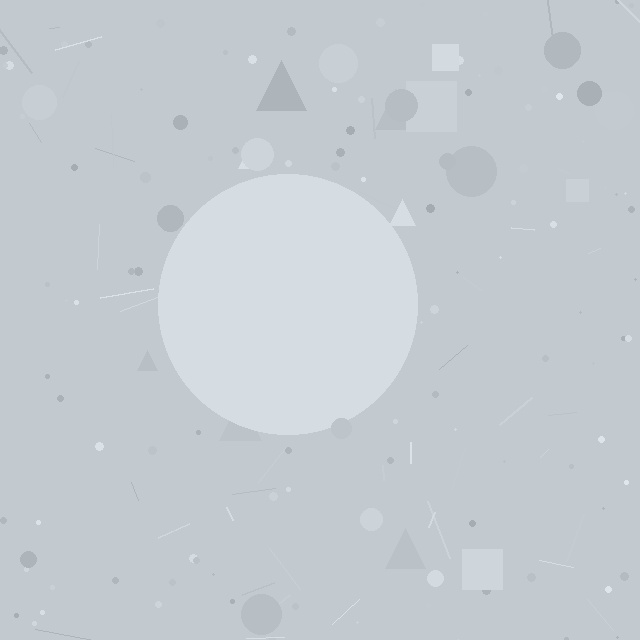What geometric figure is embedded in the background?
A circle is embedded in the background.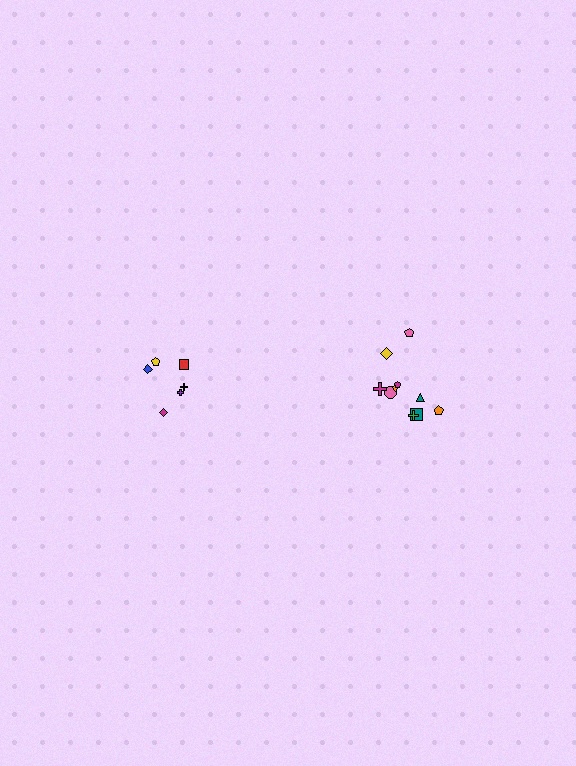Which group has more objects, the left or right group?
The right group.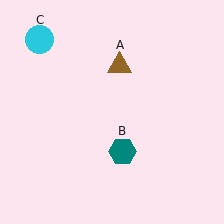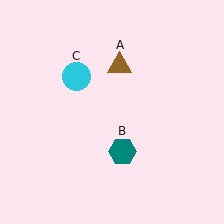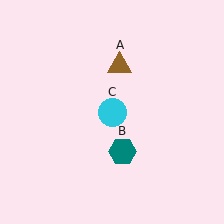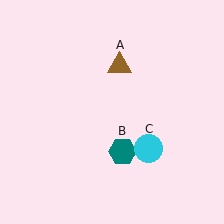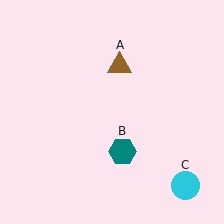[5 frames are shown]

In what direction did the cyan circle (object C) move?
The cyan circle (object C) moved down and to the right.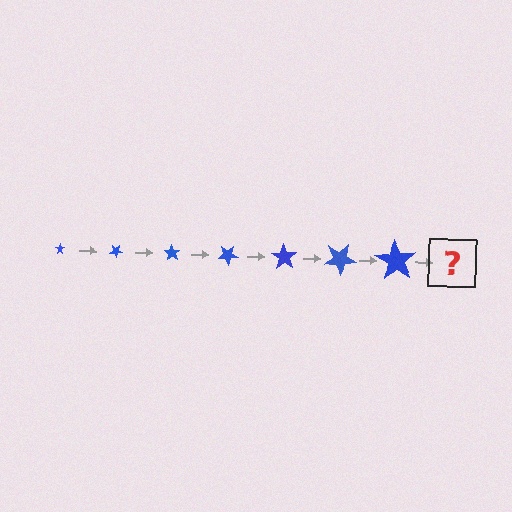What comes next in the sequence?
The next element should be a star, larger than the previous one and rotated 245 degrees from the start.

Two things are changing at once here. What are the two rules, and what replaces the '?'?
The two rules are that the star grows larger each step and it rotates 35 degrees each step. The '?' should be a star, larger than the previous one and rotated 245 degrees from the start.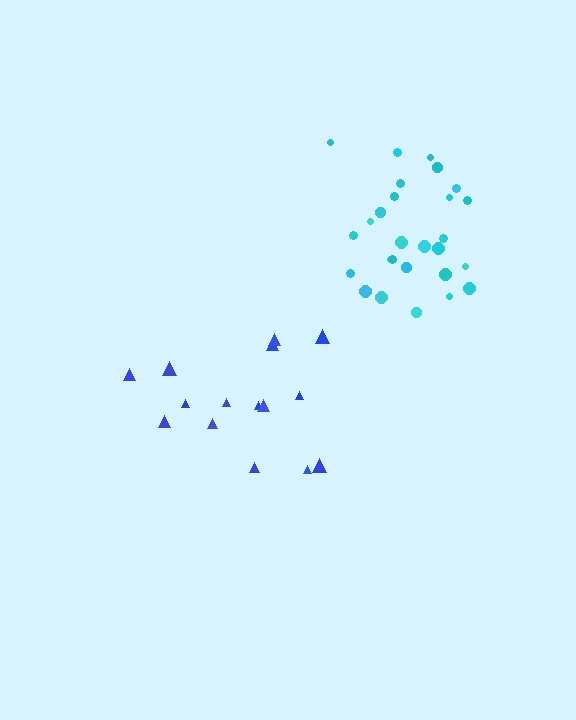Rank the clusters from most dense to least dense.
cyan, blue.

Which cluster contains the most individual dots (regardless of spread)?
Cyan (27).